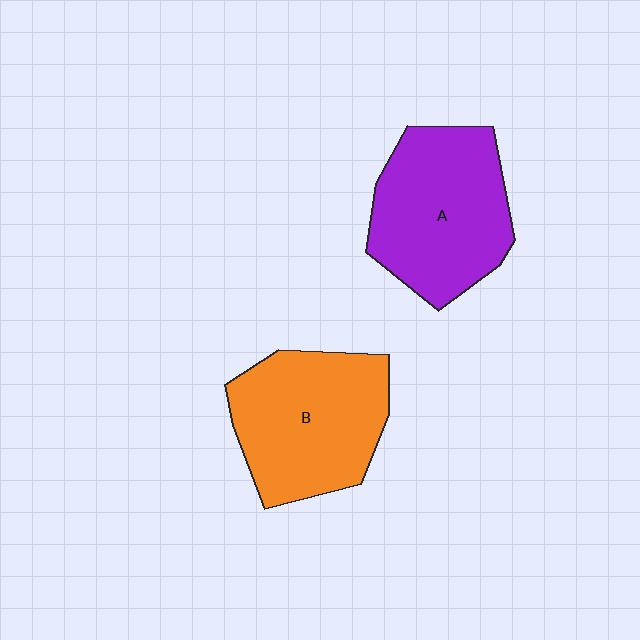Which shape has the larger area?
Shape A (purple).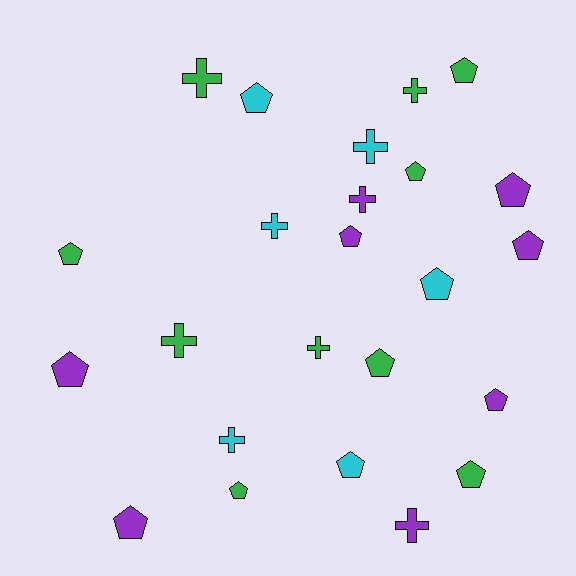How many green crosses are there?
There are 4 green crosses.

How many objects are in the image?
There are 24 objects.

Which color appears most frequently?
Green, with 10 objects.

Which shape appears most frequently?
Pentagon, with 15 objects.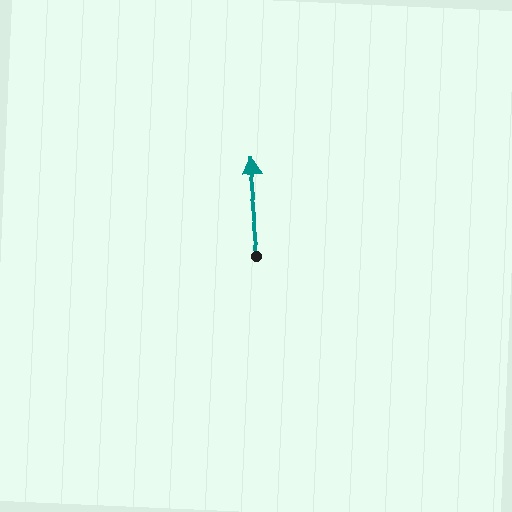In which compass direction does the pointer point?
North.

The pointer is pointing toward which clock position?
Roughly 12 o'clock.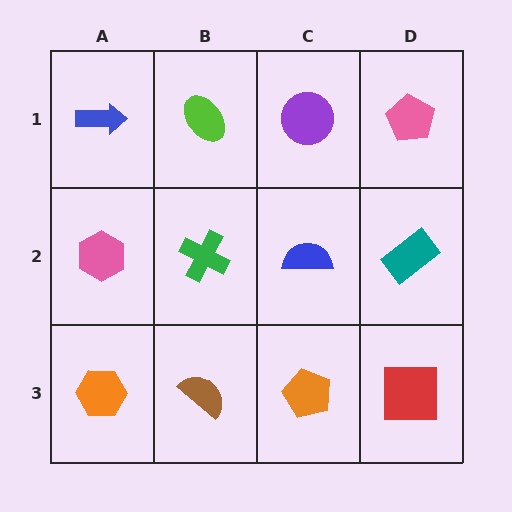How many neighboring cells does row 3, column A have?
2.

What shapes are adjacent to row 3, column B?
A green cross (row 2, column B), an orange hexagon (row 3, column A), an orange pentagon (row 3, column C).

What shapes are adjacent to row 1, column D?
A teal rectangle (row 2, column D), a purple circle (row 1, column C).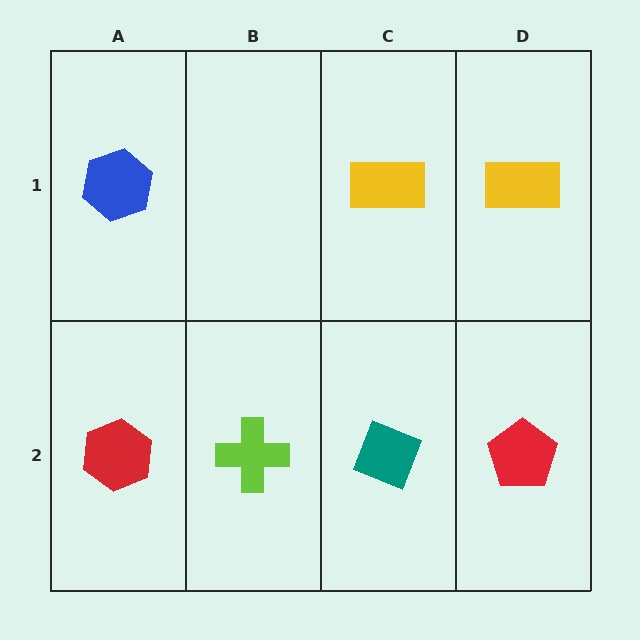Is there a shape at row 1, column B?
No, that cell is empty.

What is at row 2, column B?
A lime cross.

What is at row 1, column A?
A blue hexagon.